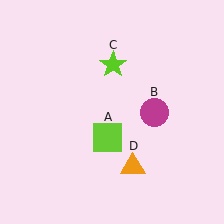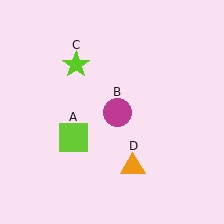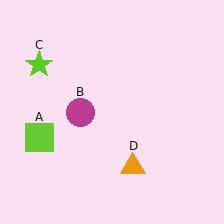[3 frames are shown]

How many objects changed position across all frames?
3 objects changed position: lime square (object A), magenta circle (object B), lime star (object C).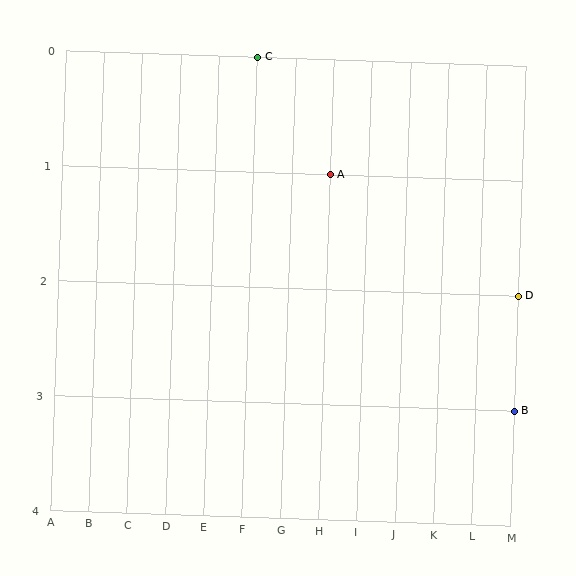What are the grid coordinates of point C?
Point C is at grid coordinates (F, 0).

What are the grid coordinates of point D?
Point D is at grid coordinates (M, 2).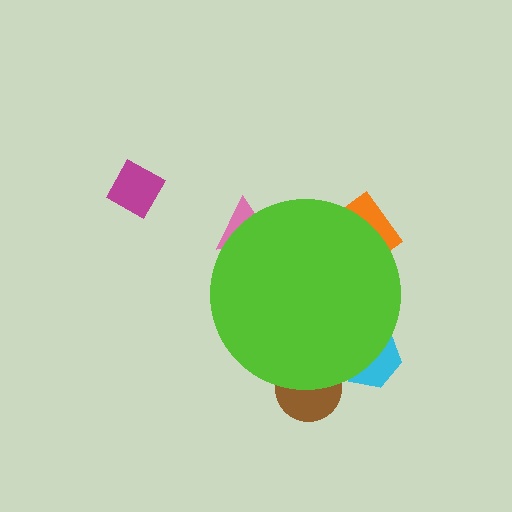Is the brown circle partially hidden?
Yes, the brown circle is partially hidden behind the lime circle.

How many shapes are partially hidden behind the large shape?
4 shapes are partially hidden.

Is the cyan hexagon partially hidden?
Yes, the cyan hexagon is partially hidden behind the lime circle.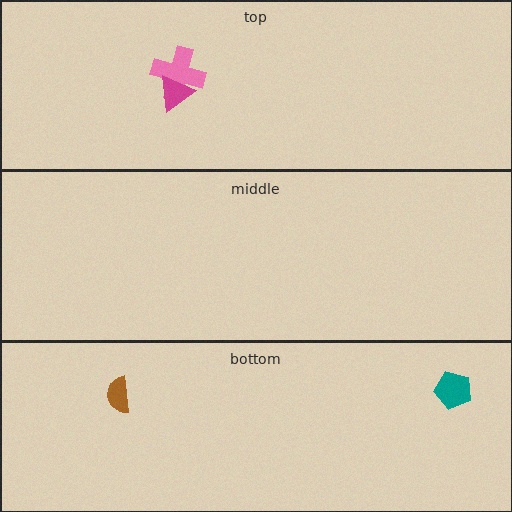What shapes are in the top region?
The pink cross, the magenta triangle.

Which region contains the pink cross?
The top region.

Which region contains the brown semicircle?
The bottom region.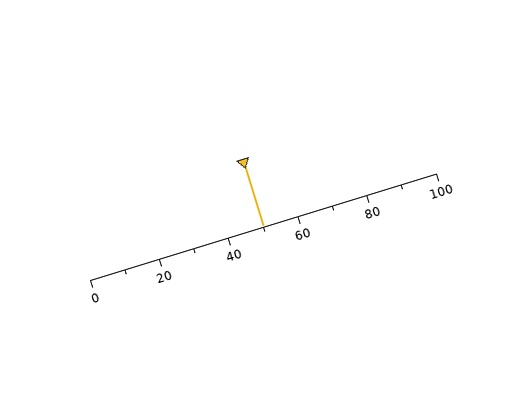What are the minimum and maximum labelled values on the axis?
The axis runs from 0 to 100.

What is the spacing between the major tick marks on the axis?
The major ticks are spaced 20 apart.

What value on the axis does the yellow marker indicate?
The marker indicates approximately 50.